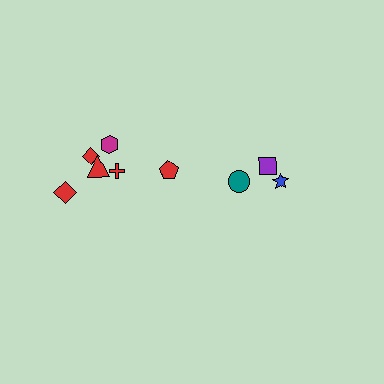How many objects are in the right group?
There are 3 objects.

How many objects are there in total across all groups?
There are 9 objects.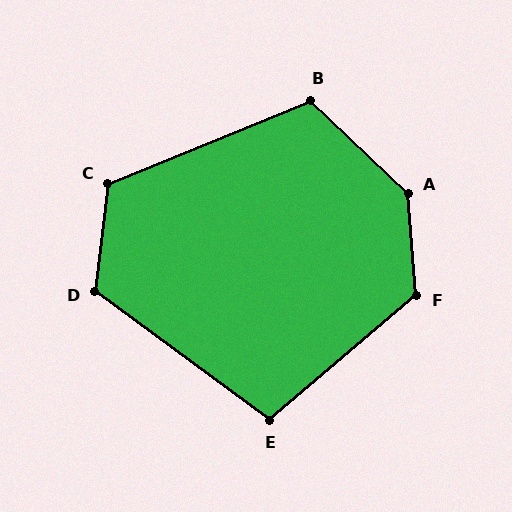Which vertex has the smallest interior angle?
E, at approximately 103 degrees.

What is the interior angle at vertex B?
Approximately 114 degrees (obtuse).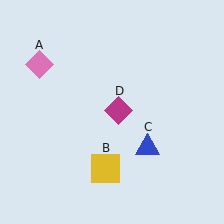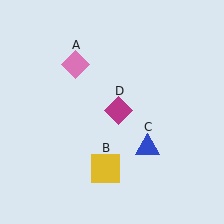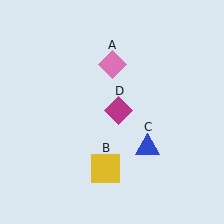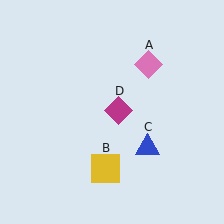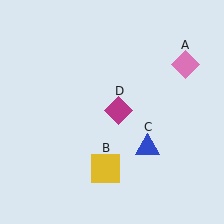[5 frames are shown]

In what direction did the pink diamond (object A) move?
The pink diamond (object A) moved right.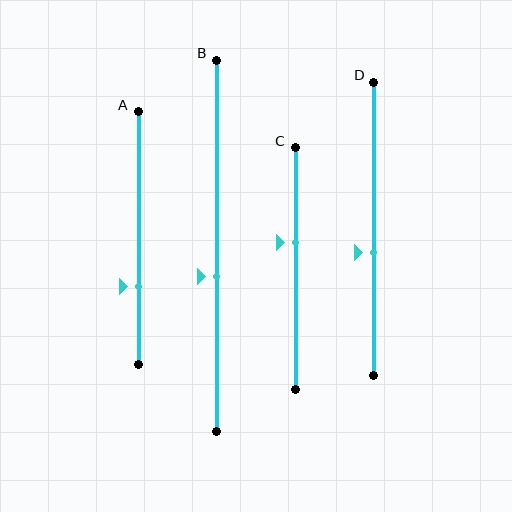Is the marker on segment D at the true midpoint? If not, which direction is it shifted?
No, the marker on segment D is shifted downward by about 8% of the segment length.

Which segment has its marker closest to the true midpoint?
Segment D has its marker closest to the true midpoint.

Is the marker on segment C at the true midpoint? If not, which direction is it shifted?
No, the marker on segment C is shifted upward by about 11% of the segment length.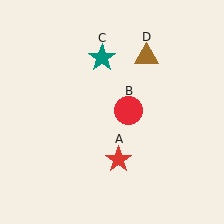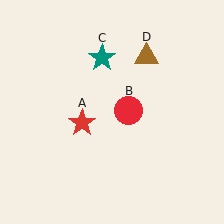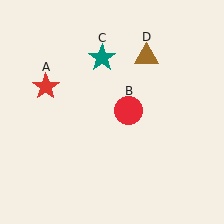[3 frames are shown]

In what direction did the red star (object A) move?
The red star (object A) moved up and to the left.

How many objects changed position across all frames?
1 object changed position: red star (object A).